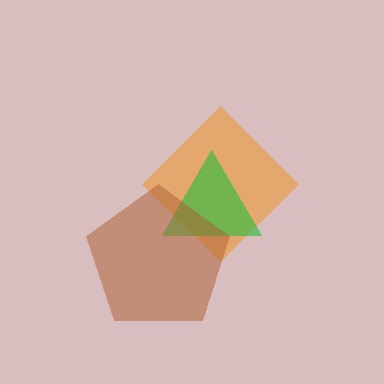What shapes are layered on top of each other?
The layered shapes are: an orange diamond, a green triangle, a brown pentagon.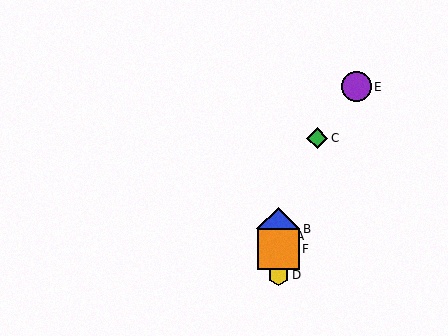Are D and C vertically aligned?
No, D is at x≈278 and C is at x≈317.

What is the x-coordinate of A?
Object A is at x≈278.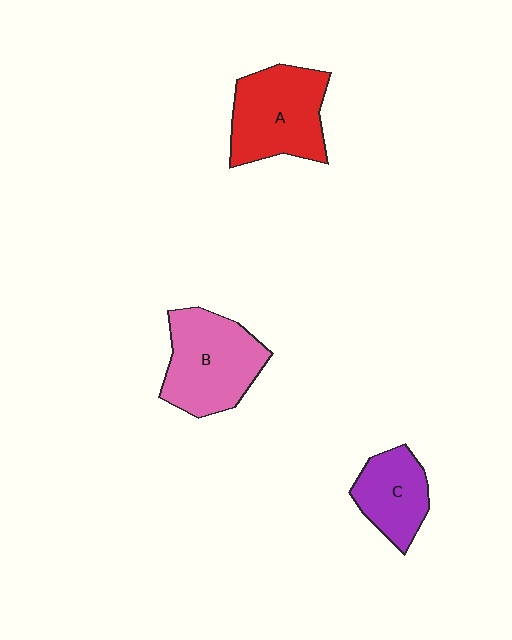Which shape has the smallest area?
Shape C (purple).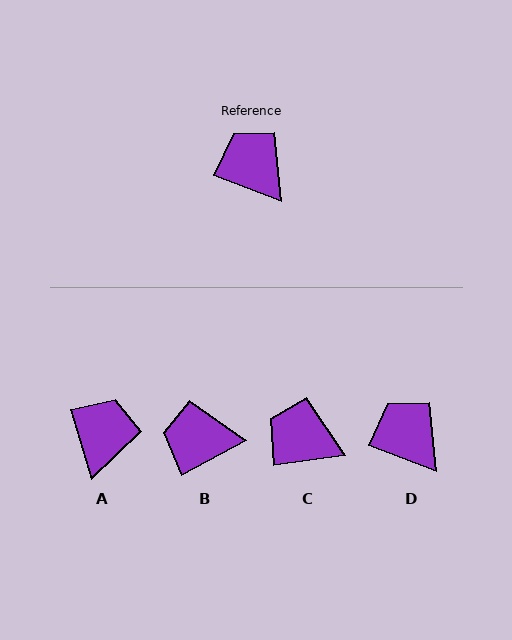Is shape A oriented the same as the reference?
No, it is off by about 52 degrees.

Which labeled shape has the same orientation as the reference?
D.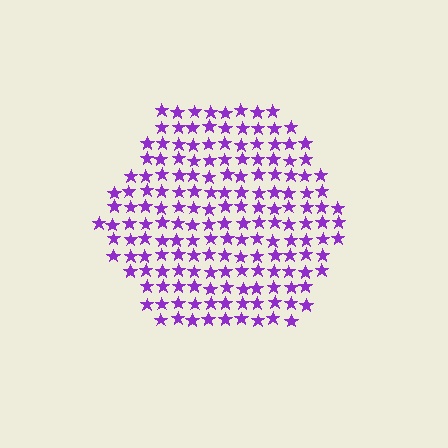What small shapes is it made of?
It is made of small stars.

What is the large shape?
The large shape is a hexagon.